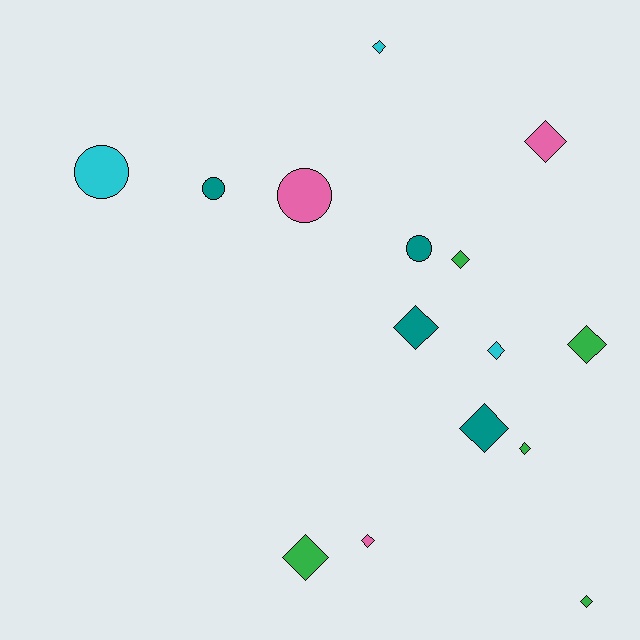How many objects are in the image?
There are 15 objects.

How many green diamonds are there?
There are 5 green diamonds.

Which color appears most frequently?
Green, with 5 objects.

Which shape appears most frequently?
Diamond, with 11 objects.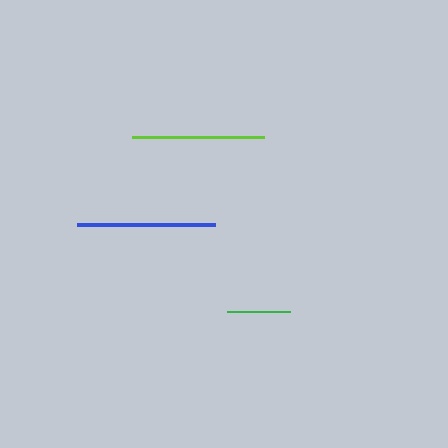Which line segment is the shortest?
The green line is the shortest at approximately 64 pixels.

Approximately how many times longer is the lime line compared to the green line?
The lime line is approximately 2.1 times the length of the green line.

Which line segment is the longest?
The blue line is the longest at approximately 138 pixels.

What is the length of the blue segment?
The blue segment is approximately 138 pixels long.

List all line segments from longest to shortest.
From longest to shortest: blue, lime, green.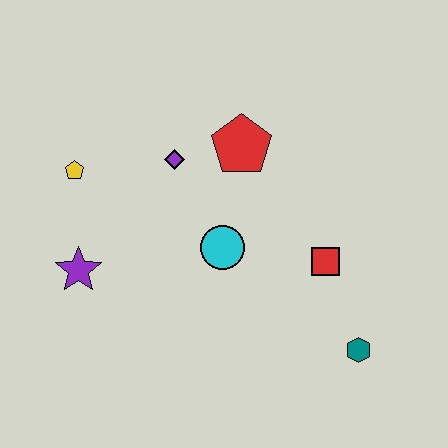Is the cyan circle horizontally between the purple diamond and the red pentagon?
Yes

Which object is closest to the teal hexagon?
The red square is closest to the teal hexagon.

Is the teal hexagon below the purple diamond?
Yes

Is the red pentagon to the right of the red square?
No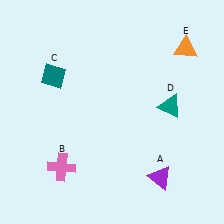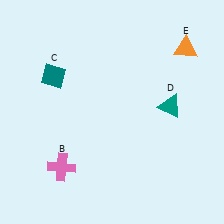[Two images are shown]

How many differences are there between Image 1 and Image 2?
There is 1 difference between the two images.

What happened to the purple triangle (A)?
The purple triangle (A) was removed in Image 2. It was in the bottom-right area of Image 1.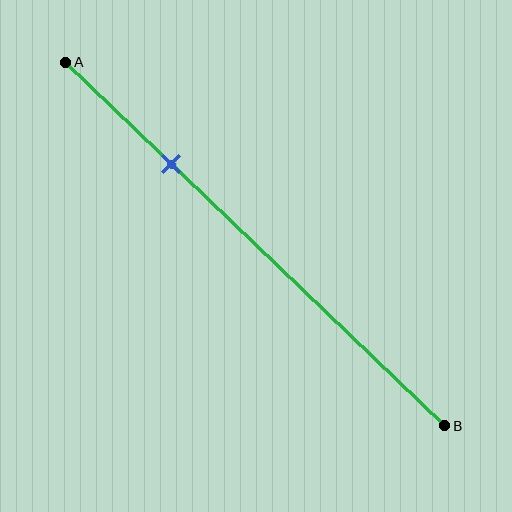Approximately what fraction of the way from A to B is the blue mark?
The blue mark is approximately 30% of the way from A to B.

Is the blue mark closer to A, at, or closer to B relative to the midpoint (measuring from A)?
The blue mark is closer to point A than the midpoint of segment AB.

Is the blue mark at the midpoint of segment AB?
No, the mark is at about 30% from A, not at the 50% midpoint.